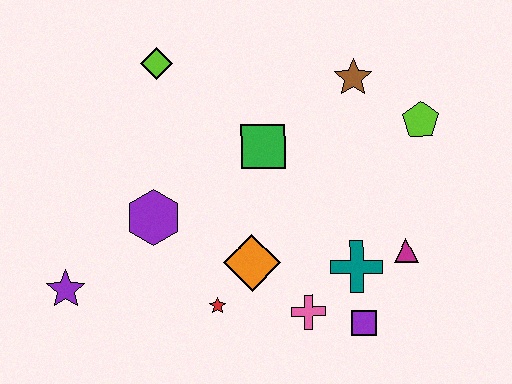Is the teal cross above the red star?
Yes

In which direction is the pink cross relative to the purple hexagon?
The pink cross is to the right of the purple hexagon.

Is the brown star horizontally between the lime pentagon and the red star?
Yes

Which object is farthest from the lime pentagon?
The purple star is farthest from the lime pentagon.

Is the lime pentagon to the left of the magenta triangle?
No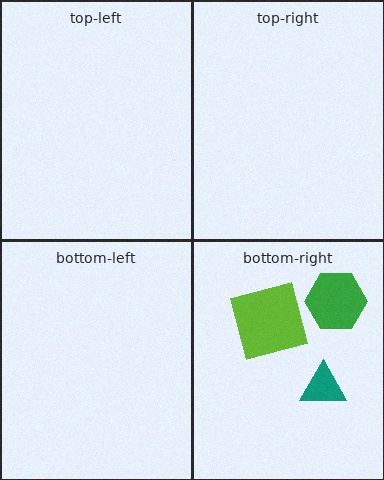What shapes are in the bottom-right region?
The green hexagon, the teal triangle, the lime square.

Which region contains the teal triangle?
The bottom-right region.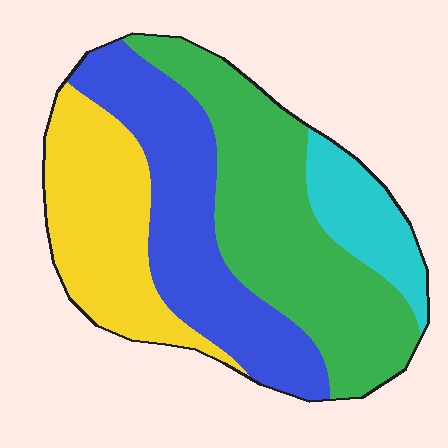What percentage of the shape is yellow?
Yellow covers roughly 25% of the shape.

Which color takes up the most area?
Green, at roughly 35%.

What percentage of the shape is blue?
Blue covers about 30% of the shape.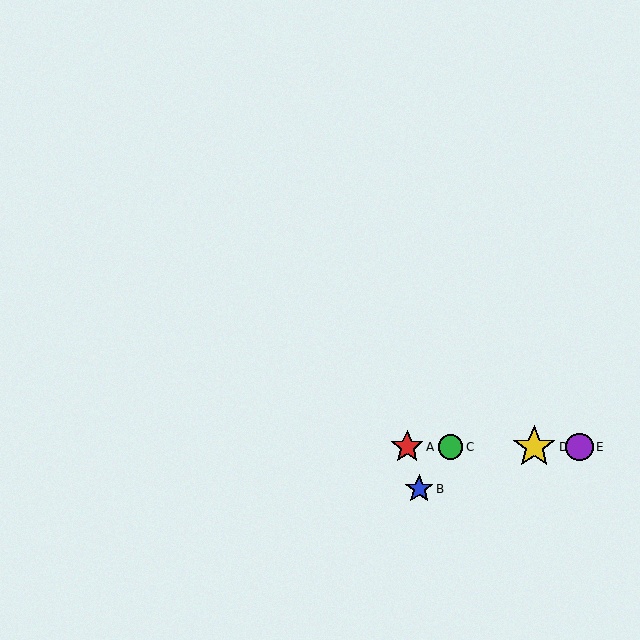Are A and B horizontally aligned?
No, A is at y≈447 and B is at y≈489.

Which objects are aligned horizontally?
Objects A, C, D, E are aligned horizontally.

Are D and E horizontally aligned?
Yes, both are at y≈447.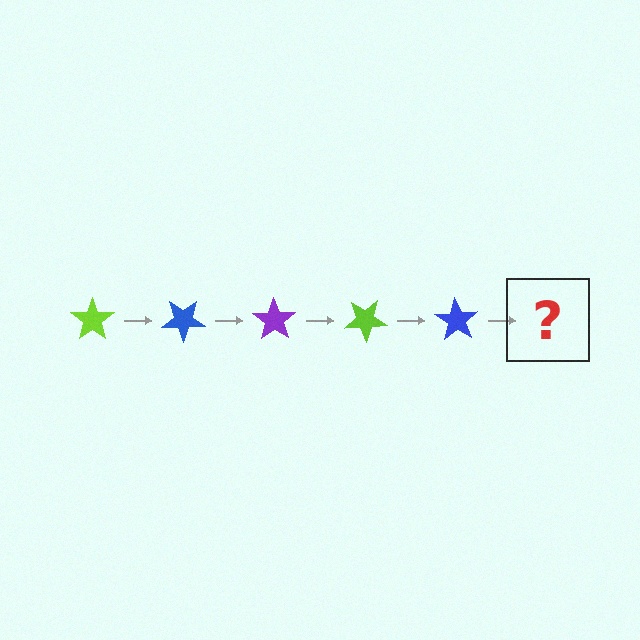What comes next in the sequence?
The next element should be a purple star, rotated 175 degrees from the start.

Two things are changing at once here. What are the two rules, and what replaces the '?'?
The two rules are that it rotates 35 degrees each step and the color cycles through lime, blue, and purple. The '?' should be a purple star, rotated 175 degrees from the start.